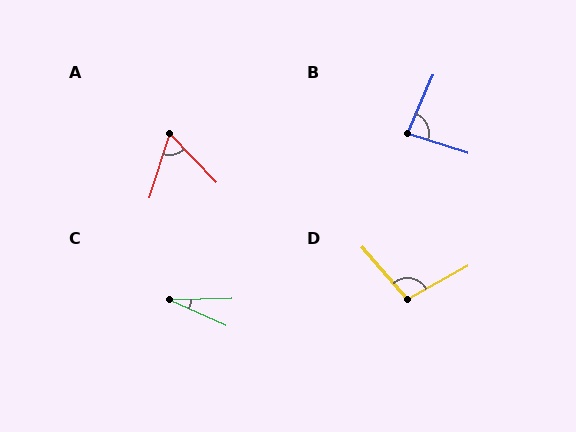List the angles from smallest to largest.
C (26°), A (62°), B (85°), D (101°).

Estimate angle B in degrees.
Approximately 85 degrees.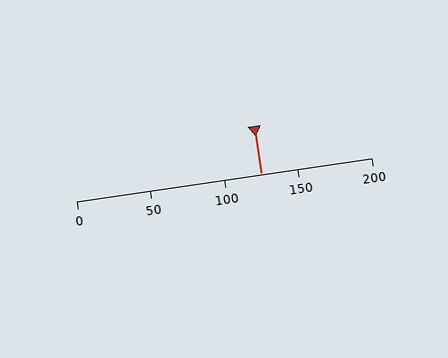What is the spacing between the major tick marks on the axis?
The major ticks are spaced 50 apart.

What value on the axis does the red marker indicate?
The marker indicates approximately 125.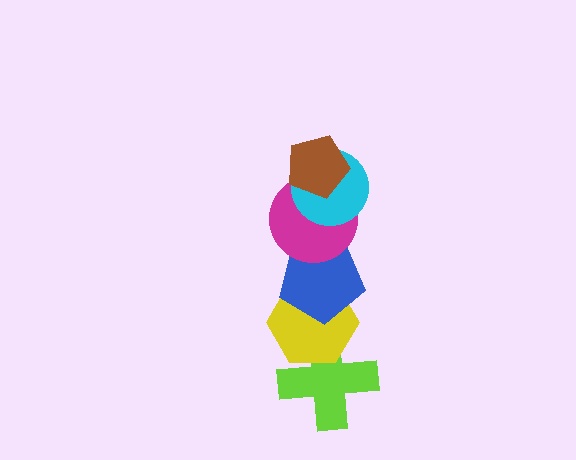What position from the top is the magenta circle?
The magenta circle is 3rd from the top.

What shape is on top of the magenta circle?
The cyan circle is on top of the magenta circle.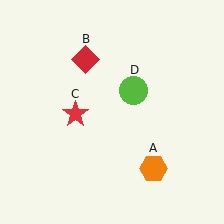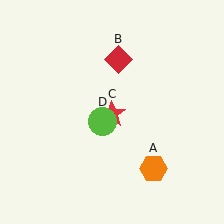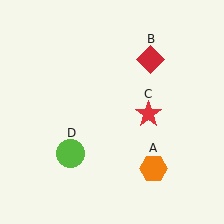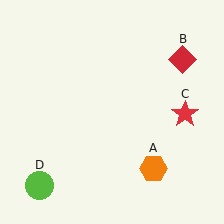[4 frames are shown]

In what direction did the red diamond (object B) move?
The red diamond (object B) moved right.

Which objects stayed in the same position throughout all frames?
Orange hexagon (object A) remained stationary.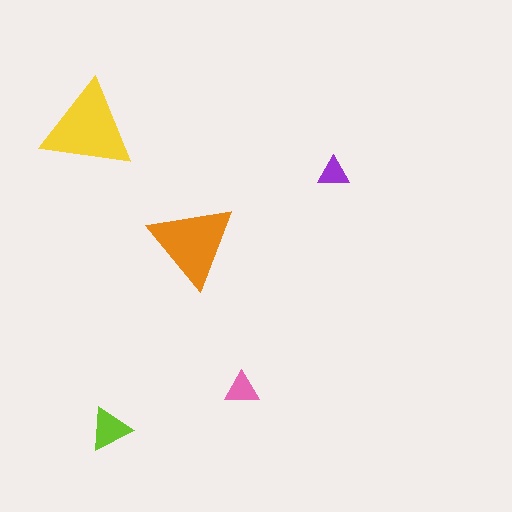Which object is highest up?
The yellow triangle is topmost.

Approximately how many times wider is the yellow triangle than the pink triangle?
About 2.5 times wider.